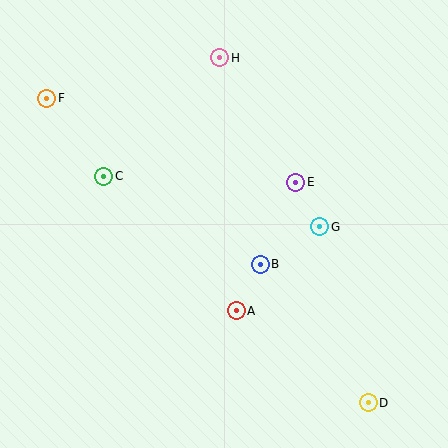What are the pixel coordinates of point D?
Point D is at (368, 403).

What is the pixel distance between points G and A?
The distance between G and A is 119 pixels.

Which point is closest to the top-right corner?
Point H is closest to the top-right corner.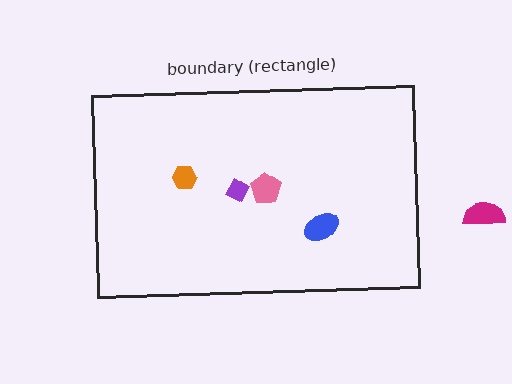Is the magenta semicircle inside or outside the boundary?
Outside.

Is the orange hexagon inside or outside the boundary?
Inside.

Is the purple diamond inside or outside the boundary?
Inside.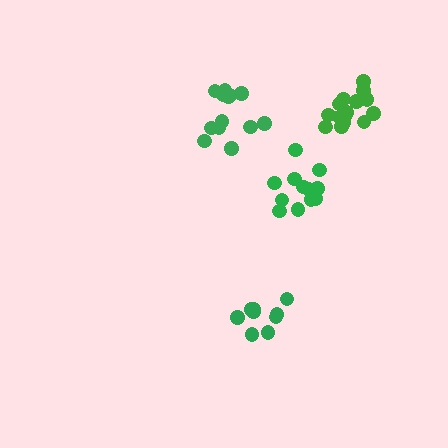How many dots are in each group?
Group 1: 12 dots, Group 2: 14 dots, Group 3: 15 dots, Group 4: 9 dots (50 total).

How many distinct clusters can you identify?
There are 4 distinct clusters.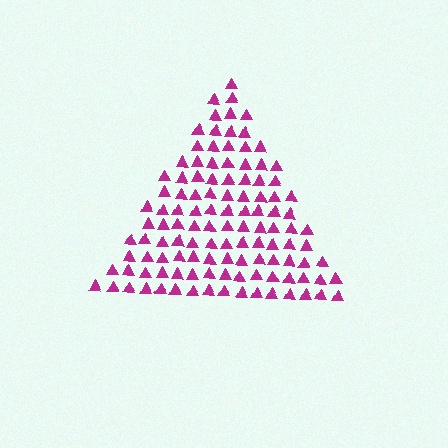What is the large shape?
The large shape is a triangle.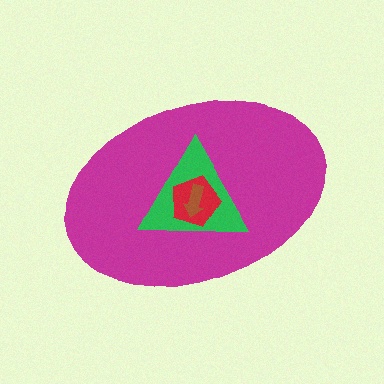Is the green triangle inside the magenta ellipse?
Yes.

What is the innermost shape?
The brown arrow.